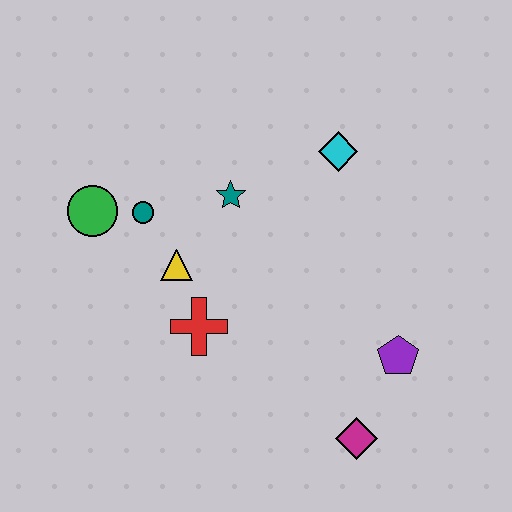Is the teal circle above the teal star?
No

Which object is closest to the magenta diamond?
The purple pentagon is closest to the magenta diamond.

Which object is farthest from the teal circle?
The magenta diamond is farthest from the teal circle.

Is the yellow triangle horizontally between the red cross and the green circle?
Yes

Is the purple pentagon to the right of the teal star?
Yes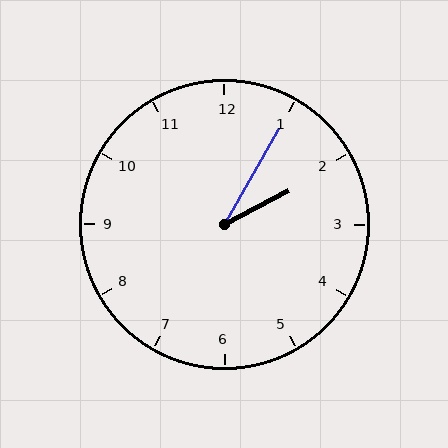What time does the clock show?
2:05.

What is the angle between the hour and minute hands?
Approximately 32 degrees.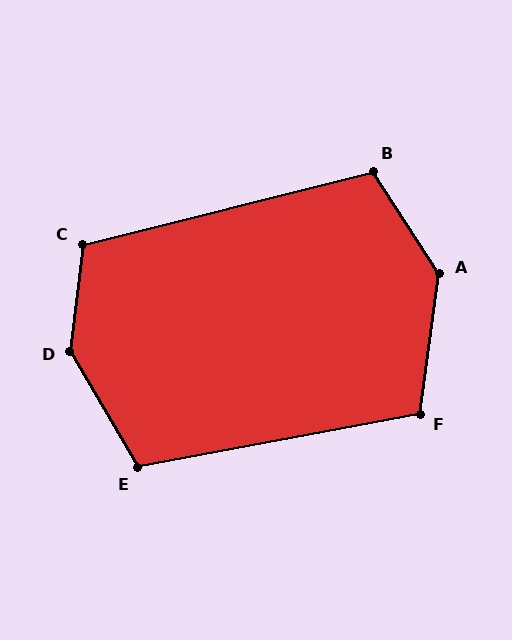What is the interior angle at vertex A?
Approximately 139 degrees (obtuse).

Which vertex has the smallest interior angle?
F, at approximately 109 degrees.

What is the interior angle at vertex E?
Approximately 110 degrees (obtuse).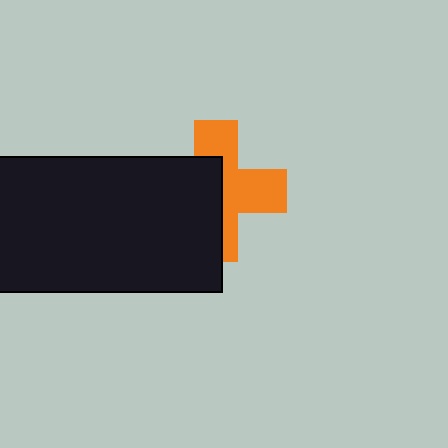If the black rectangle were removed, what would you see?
You would see the complete orange cross.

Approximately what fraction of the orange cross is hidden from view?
Roughly 50% of the orange cross is hidden behind the black rectangle.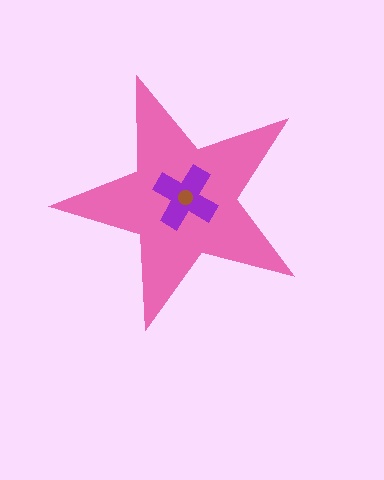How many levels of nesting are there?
3.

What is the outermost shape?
The pink star.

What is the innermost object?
The brown circle.